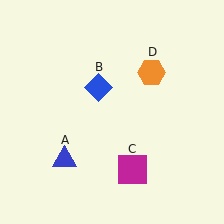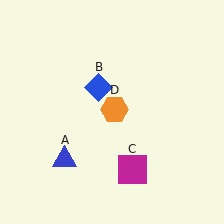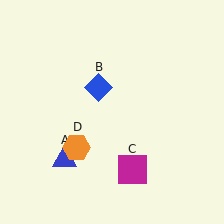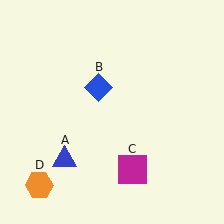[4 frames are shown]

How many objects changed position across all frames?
1 object changed position: orange hexagon (object D).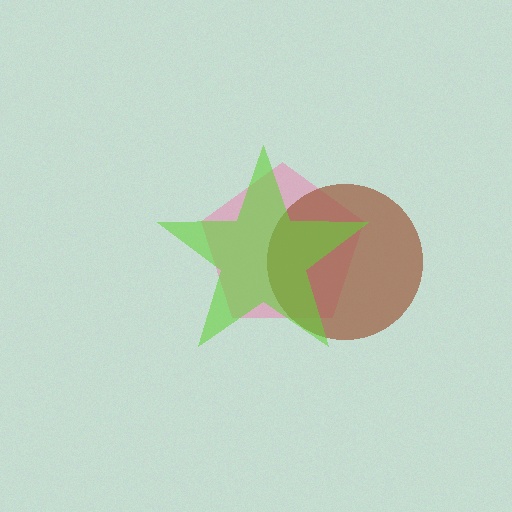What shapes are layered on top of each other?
The layered shapes are: a pink pentagon, a brown circle, a lime star.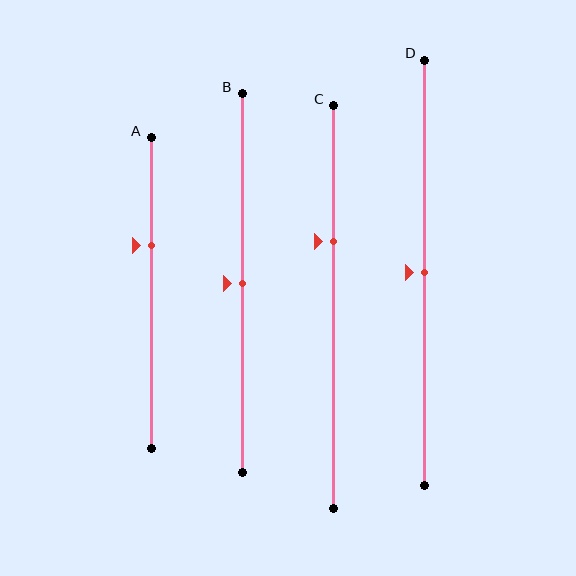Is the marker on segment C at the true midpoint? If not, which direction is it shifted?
No, the marker on segment C is shifted upward by about 16% of the segment length.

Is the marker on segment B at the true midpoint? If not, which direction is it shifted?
Yes, the marker on segment B is at the true midpoint.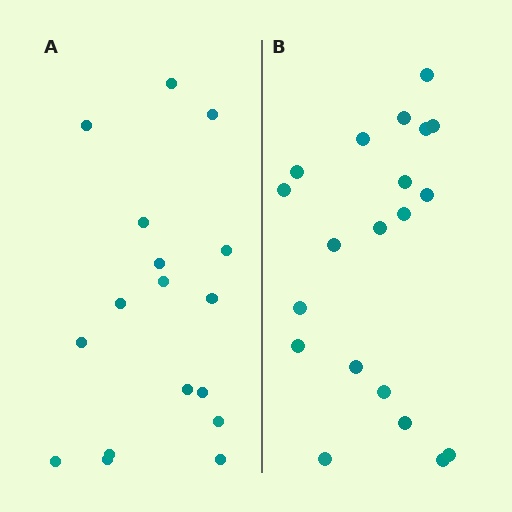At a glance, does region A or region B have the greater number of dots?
Region B (the right region) has more dots.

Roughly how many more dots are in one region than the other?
Region B has just a few more — roughly 2 or 3 more dots than region A.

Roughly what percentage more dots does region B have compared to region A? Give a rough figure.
About 20% more.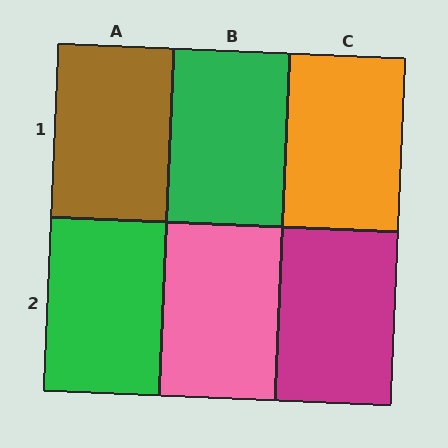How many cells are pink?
1 cell is pink.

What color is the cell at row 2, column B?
Pink.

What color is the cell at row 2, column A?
Green.